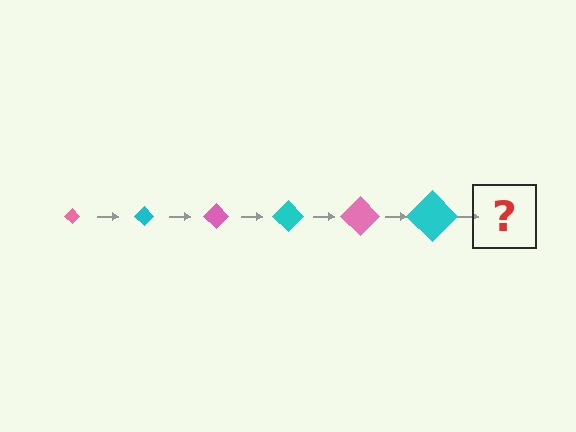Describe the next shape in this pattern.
It should be a pink diamond, larger than the previous one.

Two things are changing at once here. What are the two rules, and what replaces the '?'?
The two rules are that the diamond grows larger each step and the color cycles through pink and cyan. The '?' should be a pink diamond, larger than the previous one.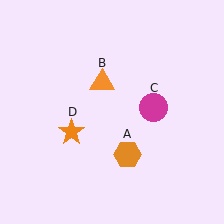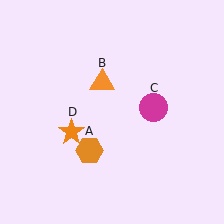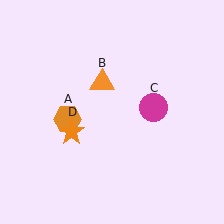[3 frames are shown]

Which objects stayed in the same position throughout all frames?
Orange triangle (object B) and magenta circle (object C) and orange star (object D) remained stationary.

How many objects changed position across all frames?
1 object changed position: orange hexagon (object A).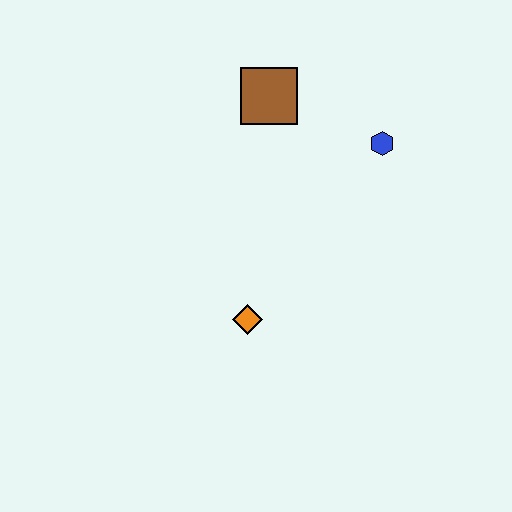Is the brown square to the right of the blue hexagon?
No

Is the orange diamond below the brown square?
Yes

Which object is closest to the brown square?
The blue hexagon is closest to the brown square.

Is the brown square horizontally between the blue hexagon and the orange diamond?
Yes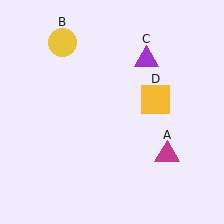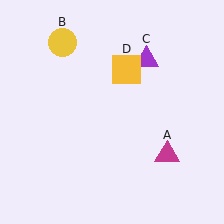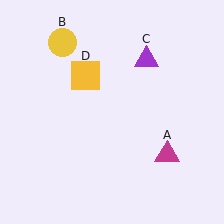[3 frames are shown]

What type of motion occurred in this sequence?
The yellow square (object D) rotated counterclockwise around the center of the scene.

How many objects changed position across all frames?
1 object changed position: yellow square (object D).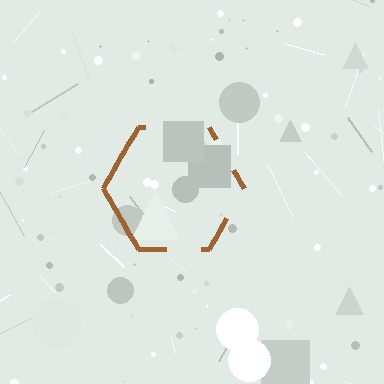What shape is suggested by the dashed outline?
The dashed outline suggests a hexagon.